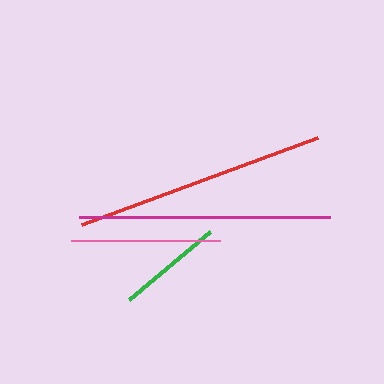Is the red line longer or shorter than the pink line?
The red line is longer than the pink line.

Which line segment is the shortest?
The green line is the shortest at approximately 106 pixels.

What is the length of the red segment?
The red segment is approximately 251 pixels long.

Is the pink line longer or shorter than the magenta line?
The magenta line is longer than the pink line.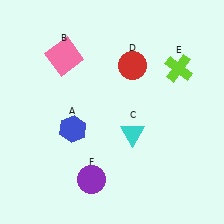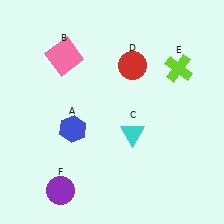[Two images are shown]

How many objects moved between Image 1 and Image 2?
1 object moved between the two images.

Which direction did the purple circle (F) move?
The purple circle (F) moved left.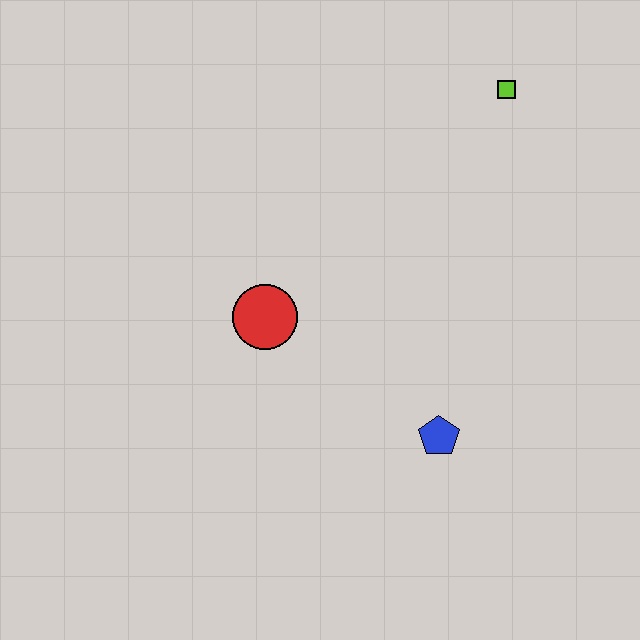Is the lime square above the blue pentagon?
Yes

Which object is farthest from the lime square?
The blue pentagon is farthest from the lime square.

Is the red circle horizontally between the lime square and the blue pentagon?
No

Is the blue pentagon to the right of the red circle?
Yes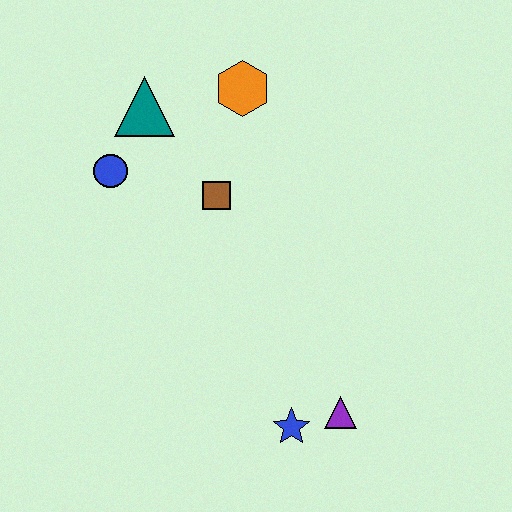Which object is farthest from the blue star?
The teal triangle is farthest from the blue star.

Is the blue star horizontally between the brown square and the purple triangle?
Yes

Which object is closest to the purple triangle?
The blue star is closest to the purple triangle.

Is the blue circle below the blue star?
No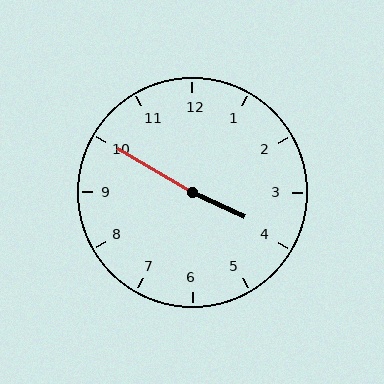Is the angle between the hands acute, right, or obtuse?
It is obtuse.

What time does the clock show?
3:50.